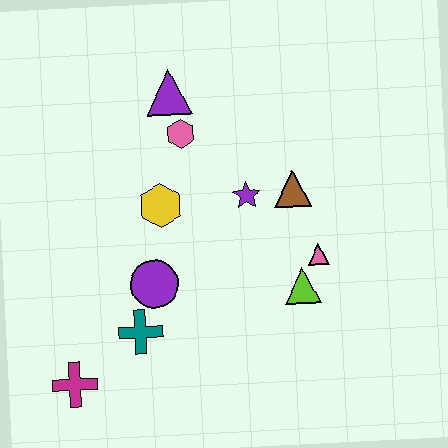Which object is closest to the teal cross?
The purple circle is closest to the teal cross.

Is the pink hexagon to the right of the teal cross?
Yes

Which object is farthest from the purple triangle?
The magenta cross is farthest from the purple triangle.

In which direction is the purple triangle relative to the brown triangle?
The purple triangle is to the left of the brown triangle.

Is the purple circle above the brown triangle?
No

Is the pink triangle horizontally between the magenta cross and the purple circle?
No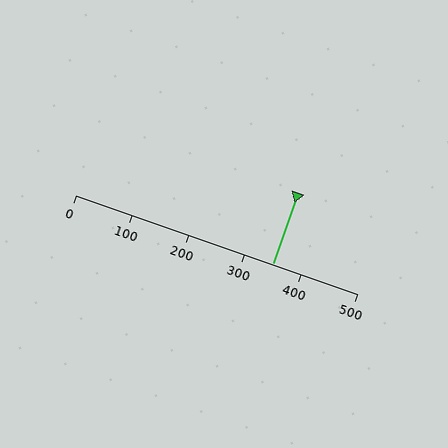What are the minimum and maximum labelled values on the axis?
The axis runs from 0 to 500.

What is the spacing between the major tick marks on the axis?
The major ticks are spaced 100 apart.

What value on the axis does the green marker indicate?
The marker indicates approximately 350.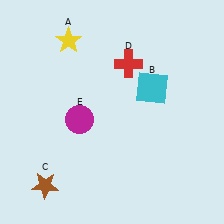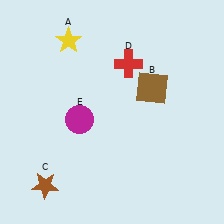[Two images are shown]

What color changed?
The square (B) changed from cyan in Image 1 to brown in Image 2.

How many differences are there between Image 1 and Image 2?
There is 1 difference between the two images.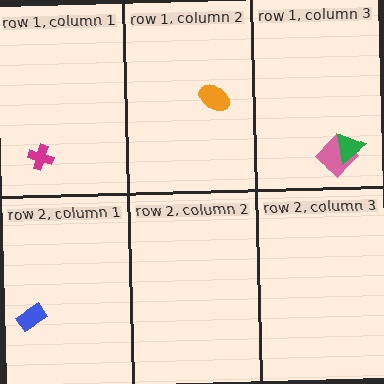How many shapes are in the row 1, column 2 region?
1.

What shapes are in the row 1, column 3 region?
The pink diamond, the green triangle.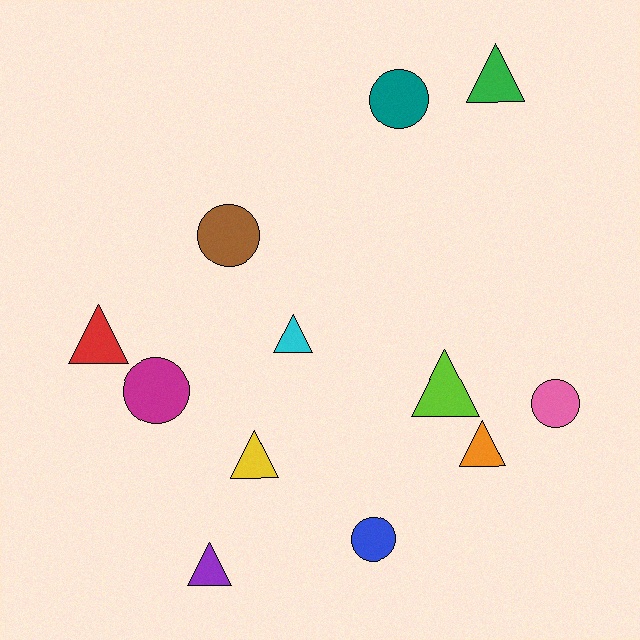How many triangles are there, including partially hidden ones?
There are 7 triangles.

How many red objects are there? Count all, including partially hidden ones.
There is 1 red object.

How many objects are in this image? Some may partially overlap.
There are 12 objects.